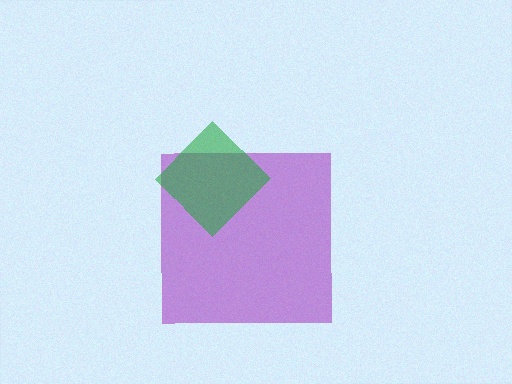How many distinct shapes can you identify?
There are 2 distinct shapes: a purple square, a green diamond.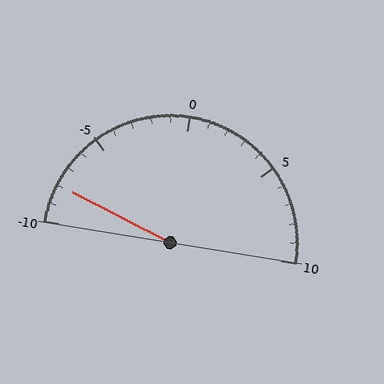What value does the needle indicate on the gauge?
The needle indicates approximately -8.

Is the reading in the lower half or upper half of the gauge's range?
The reading is in the lower half of the range (-10 to 10).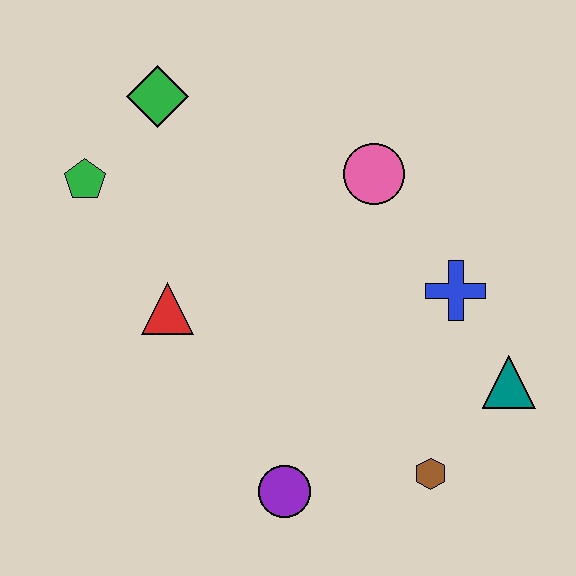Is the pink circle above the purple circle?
Yes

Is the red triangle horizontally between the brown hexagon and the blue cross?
No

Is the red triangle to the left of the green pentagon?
No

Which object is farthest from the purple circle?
The green diamond is farthest from the purple circle.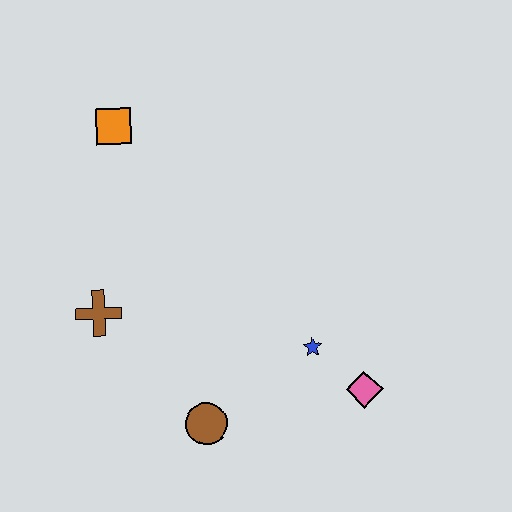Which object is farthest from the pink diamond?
The orange square is farthest from the pink diamond.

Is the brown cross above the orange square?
No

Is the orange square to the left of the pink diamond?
Yes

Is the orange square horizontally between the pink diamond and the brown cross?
Yes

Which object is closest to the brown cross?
The brown circle is closest to the brown cross.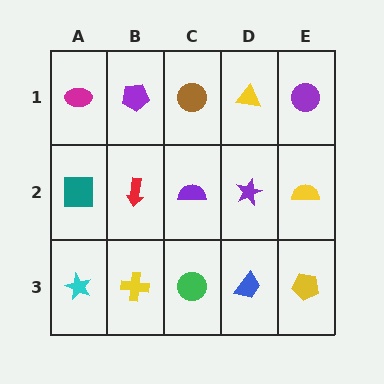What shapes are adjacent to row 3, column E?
A yellow semicircle (row 2, column E), a blue trapezoid (row 3, column D).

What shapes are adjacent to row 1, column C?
A purple semicircle (row 2, column C), a purple pentagon (row 1, column B), a yellow triangle (row 1, column D).